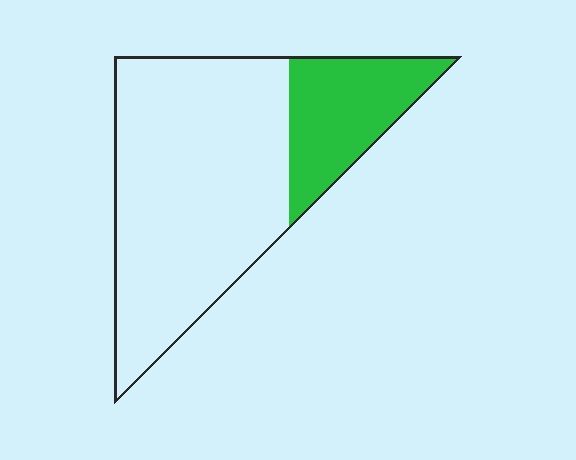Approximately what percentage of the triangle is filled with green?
Approximately 25%.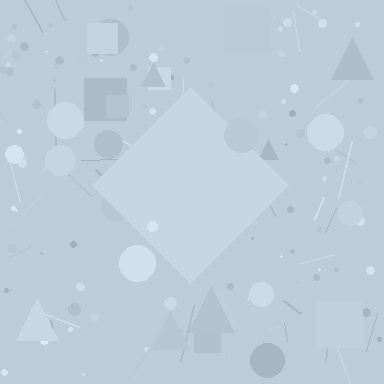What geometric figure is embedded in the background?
A diamond is embedded in the background.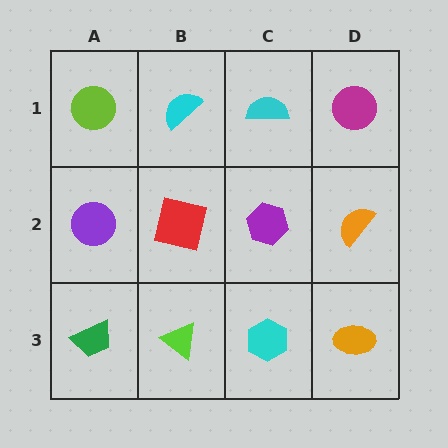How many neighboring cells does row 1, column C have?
3.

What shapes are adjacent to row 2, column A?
A lime circle (row 1, column A), a green trapezoid (row 3, column A), a red square (row 2, column B).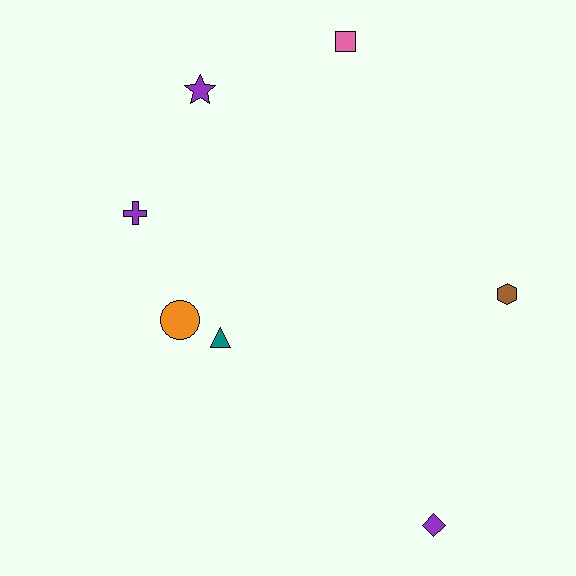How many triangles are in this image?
There is 1 triangle.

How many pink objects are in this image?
There is 1 pink object.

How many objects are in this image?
There are 7 objects.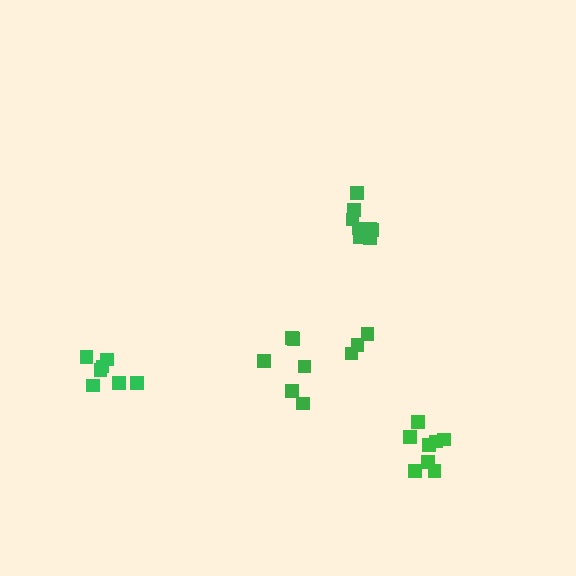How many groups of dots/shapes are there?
There are 4 groups.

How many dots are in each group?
Group 1: 9 dots, Group 2: 7 dots, Group 3: 8 dots, Group 4: 9 dots (33 total).